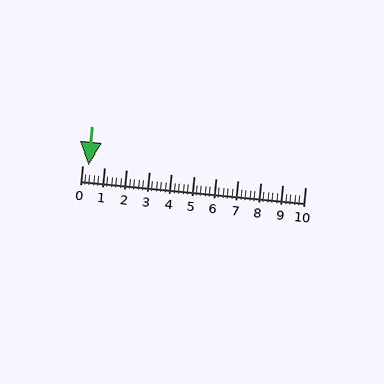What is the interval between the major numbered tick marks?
The major tick marks are spaced 1 units apart.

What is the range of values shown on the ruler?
The ruler shows values from 0 to 10.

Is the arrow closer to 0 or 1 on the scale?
The arrow is closer to 0.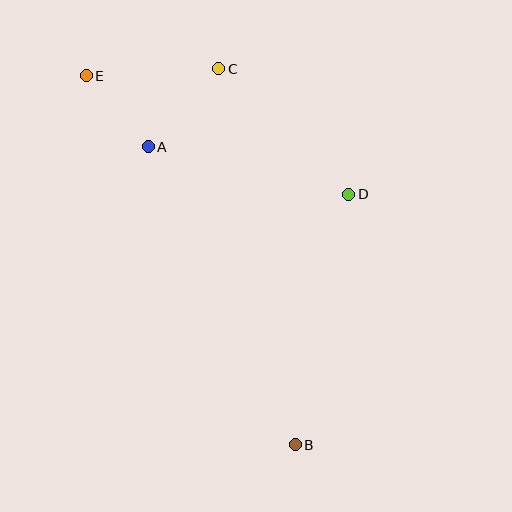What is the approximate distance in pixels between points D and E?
The distance between D and E is approximately 288 pixels.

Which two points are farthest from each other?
Points B and E are farthest from each other.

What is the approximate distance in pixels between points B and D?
The distance between B and D is approximately 256 pixels.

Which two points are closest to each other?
Points A and E are closest to each other.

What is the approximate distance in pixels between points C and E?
The distance between C and E is approximately 133 pixels.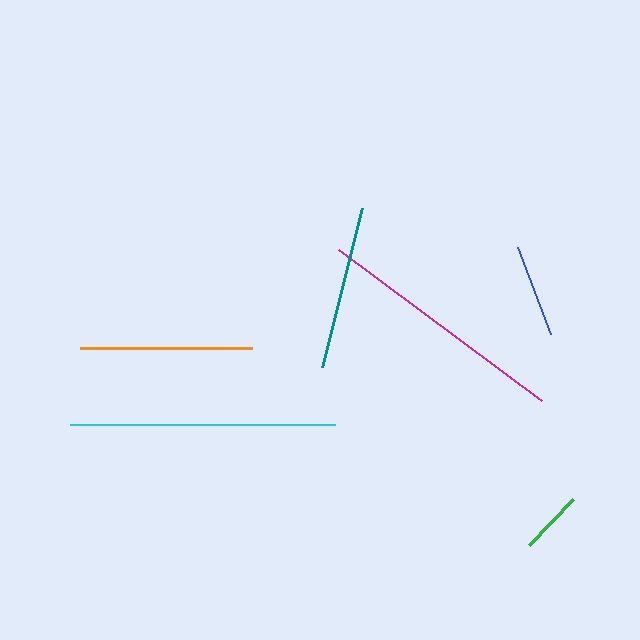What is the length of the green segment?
The green segment is approximately 63 pixels long.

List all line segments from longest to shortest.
From longest to shortest: cyan, magenta, orange, teal, blue, green.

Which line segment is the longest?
The cyan line is the longest at approximately 264 pixels.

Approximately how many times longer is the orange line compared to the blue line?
The orange line is approximately 1.8 times the length of the blue line.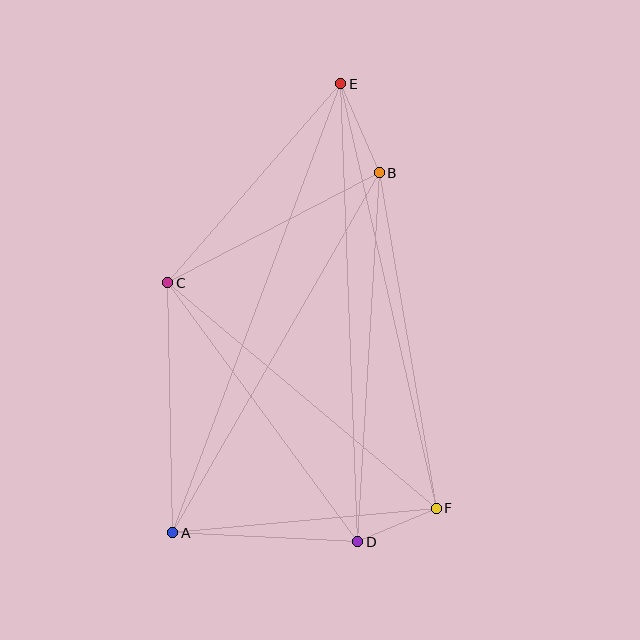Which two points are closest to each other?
Points D and F are closest to each other.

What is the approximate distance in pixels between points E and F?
The distance between E and F is approximately 435 pixels.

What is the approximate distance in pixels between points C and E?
The distance between C and E is approximately 263 pixels.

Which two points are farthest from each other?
Points A and E are farthest from each other.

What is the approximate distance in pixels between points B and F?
The distance between B and F is approximately 340 pixels.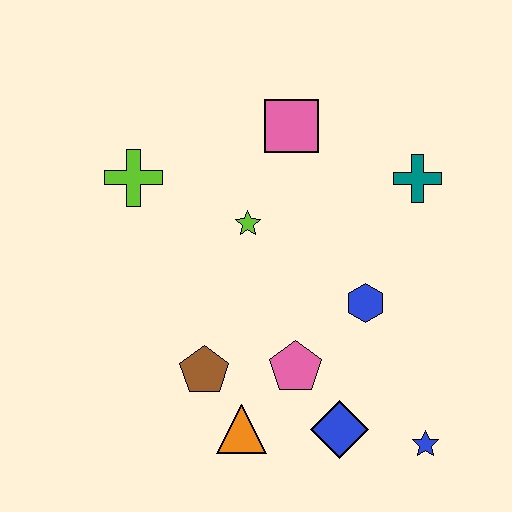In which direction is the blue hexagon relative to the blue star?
The blue hexagon is above the blue star.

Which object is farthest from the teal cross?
The orange triangle is farthest from the teal cross.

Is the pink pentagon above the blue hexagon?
No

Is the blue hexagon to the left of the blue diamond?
No